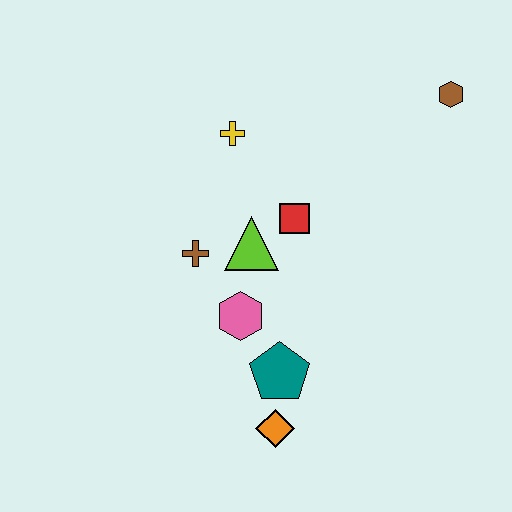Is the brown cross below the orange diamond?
No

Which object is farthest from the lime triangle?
The brown hexagon is farthest from the lime triangle.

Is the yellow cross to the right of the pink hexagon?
No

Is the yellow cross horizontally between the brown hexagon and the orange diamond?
No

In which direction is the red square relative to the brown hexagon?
The red square is to the left of the brown hexagon.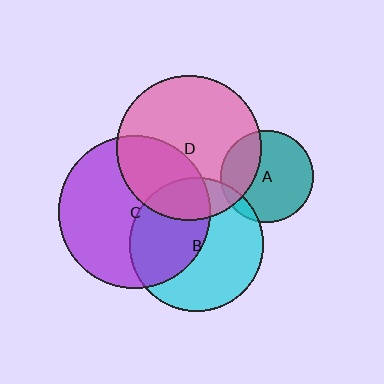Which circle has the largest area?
Circle C (purple).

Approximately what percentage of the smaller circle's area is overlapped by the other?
Approximately 30%.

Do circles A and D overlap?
Yes.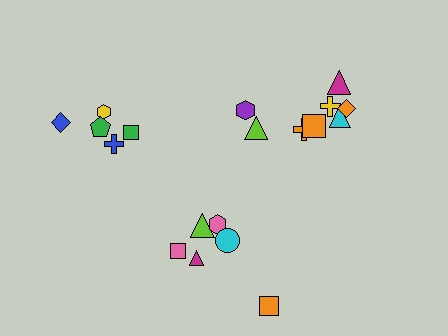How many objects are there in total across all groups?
There are 19 objects.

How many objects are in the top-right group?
There are 8 objects.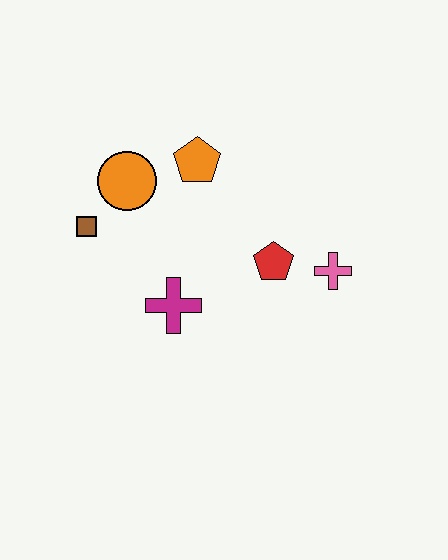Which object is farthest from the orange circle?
The pink cross is farthest from the orange circle.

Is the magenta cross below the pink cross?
Yes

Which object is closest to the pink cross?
The red pentagon is closest to the pink cross.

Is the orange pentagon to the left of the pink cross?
Yes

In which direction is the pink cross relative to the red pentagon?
The pink cross is to the right of the red pentagon.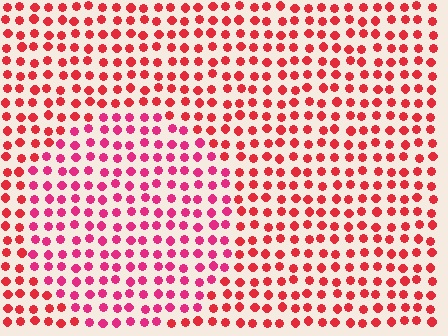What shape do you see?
I see a circle.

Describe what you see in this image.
The image is filled with small red elements in a uniform arrangement. A circle-shaped region is visible where the elements are tinted to a slightly different hue, forming a subtle color boundary.